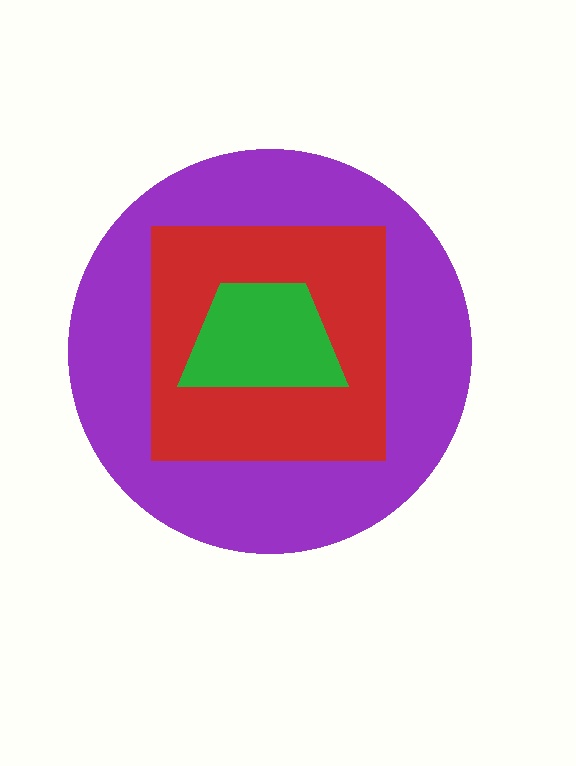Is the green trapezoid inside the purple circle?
Yes.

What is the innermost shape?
The green trapezoid.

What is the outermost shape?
The purple circle.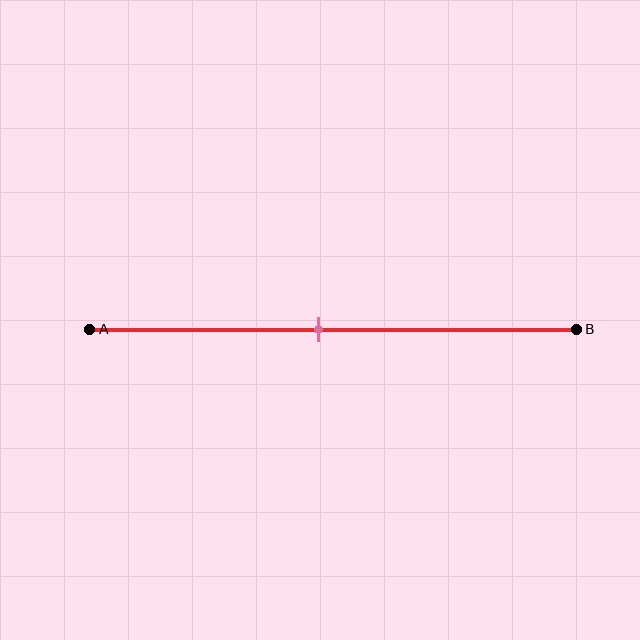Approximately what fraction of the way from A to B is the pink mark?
The pink mark is approximately 45% of the way from A to B.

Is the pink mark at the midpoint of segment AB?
Yes, the mark is approximately at the midpoint.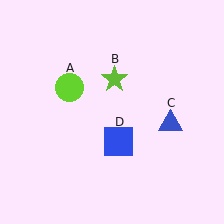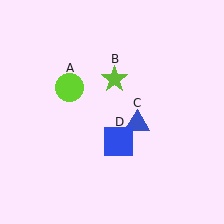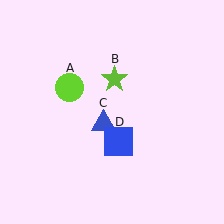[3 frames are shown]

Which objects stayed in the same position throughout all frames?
Lime circle (object A) and lime star (object B) and blue square (object D) remained stationary.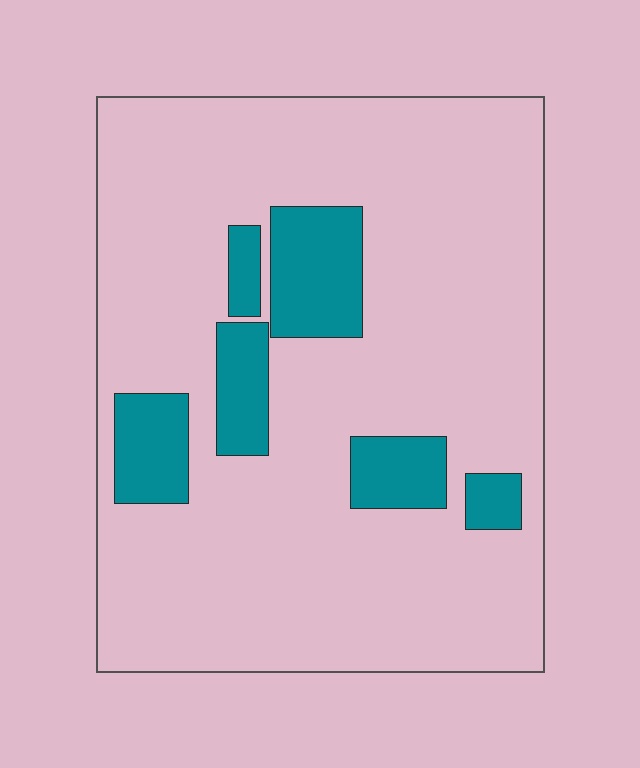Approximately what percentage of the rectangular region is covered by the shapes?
Approximately 15%.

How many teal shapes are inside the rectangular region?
6.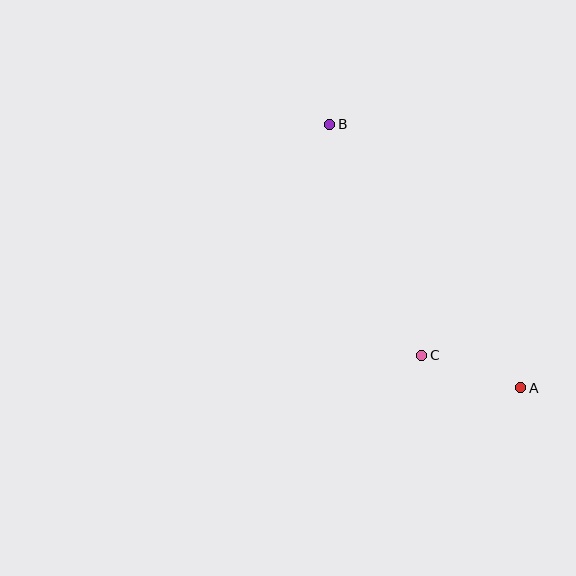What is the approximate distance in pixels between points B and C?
The distance between B and C is approximately 248 pixels.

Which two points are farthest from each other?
Points A and B are farthest from each other.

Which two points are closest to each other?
Points A and C are closest to each other.